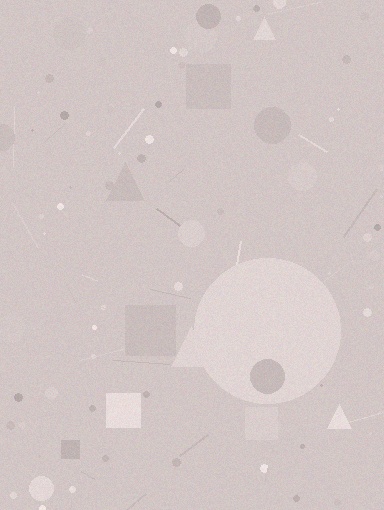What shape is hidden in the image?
A circle is hidden in the image.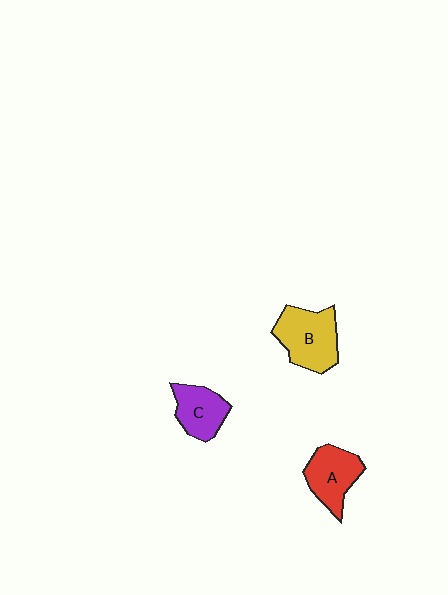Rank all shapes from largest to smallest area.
From largest to smallest: B (yellow), A (red), C (purple).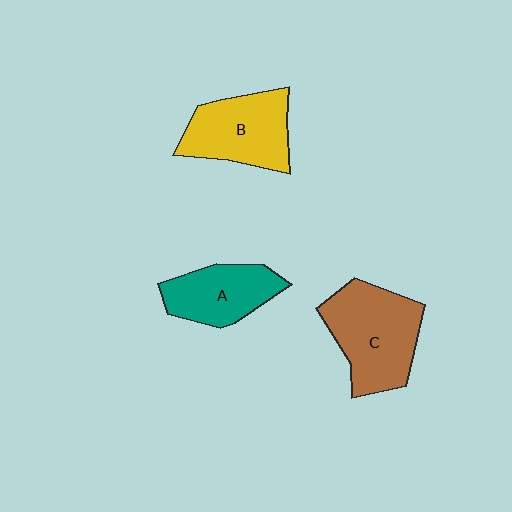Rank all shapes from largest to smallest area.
From largest to smallest: C (brown), B (yellow), A (teal).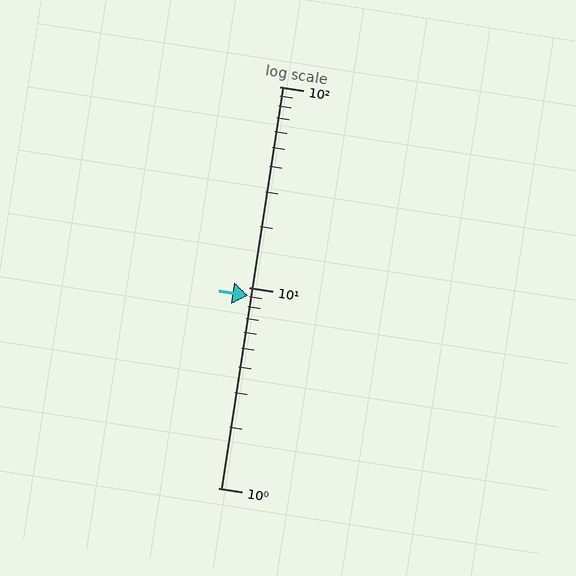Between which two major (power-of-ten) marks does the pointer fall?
The pointer is between 1 and 10.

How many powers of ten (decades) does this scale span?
The scale spans 2 decades, from 1 to 100.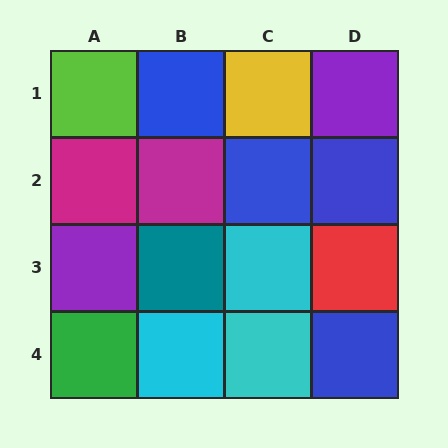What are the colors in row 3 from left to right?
Purple, teal, cyan, red.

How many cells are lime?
1 cell is lime.